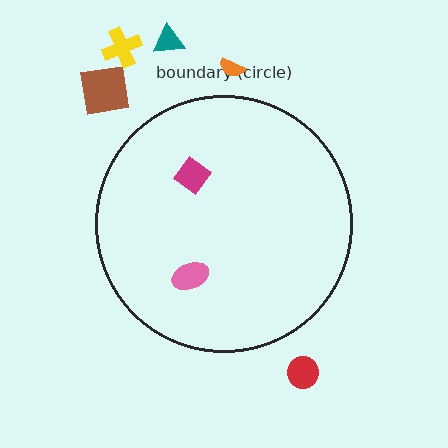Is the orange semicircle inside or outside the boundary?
Outside.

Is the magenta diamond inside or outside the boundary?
Inside.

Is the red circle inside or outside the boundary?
Outside.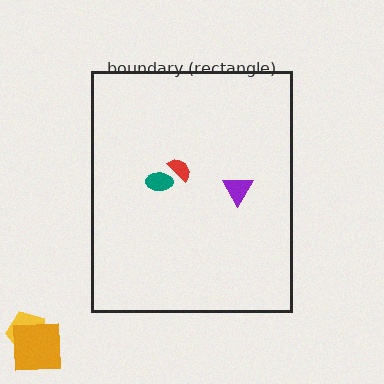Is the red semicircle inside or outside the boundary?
Inside.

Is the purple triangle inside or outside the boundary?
Inside.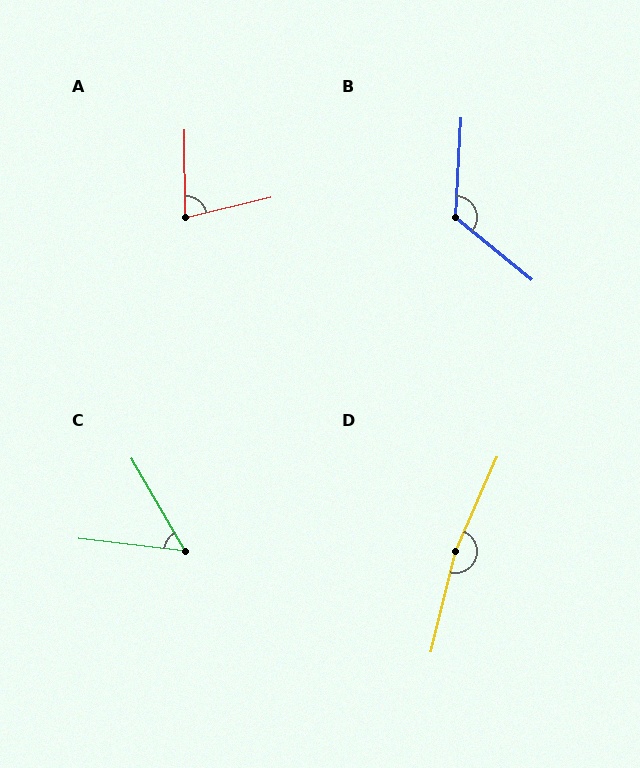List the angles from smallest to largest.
C (53°), A (77°), B (126°), D (170°).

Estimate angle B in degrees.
Approximately 126 degrees.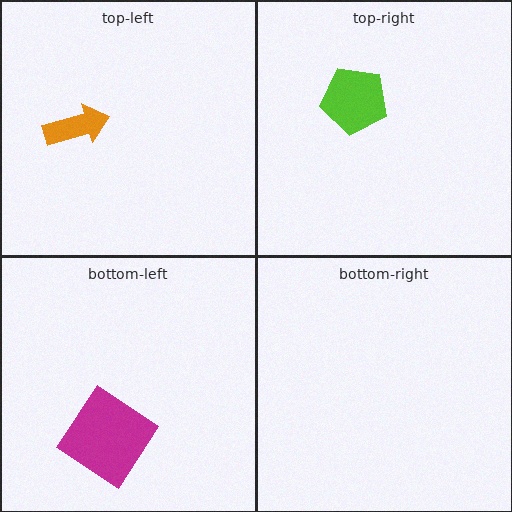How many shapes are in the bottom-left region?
1.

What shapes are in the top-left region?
The orange arrow.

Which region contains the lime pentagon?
The top-right region.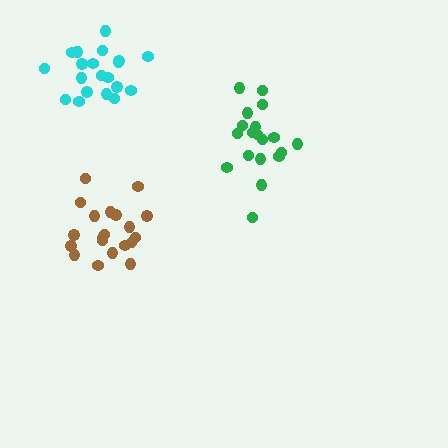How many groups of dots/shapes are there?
There are 3 groups.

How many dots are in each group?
Group 1: 20 dots, Group 2: 19 dots, Group 3: 20 dots (59 total).